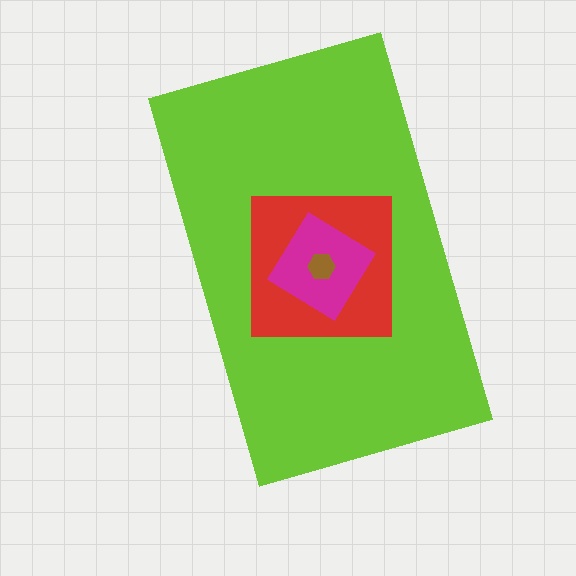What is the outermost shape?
The lime rectangle.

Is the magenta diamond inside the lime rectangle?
Yes.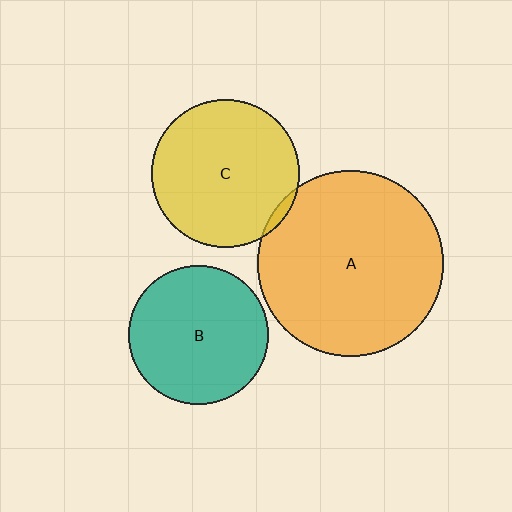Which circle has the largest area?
Circle A (orange).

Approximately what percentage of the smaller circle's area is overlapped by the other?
Approximately 5%.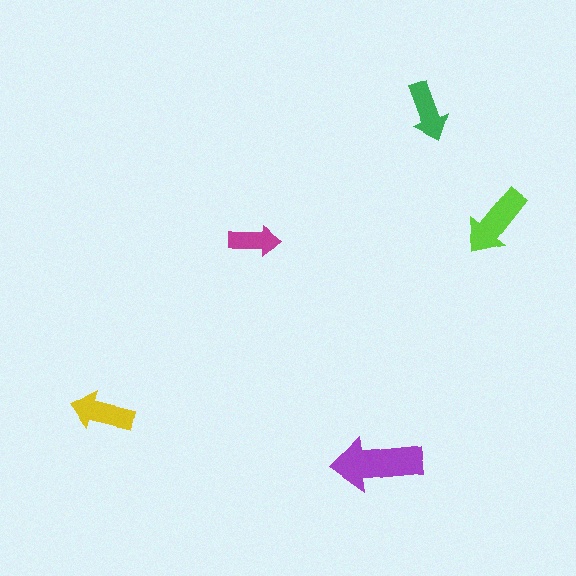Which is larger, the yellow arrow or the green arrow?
The yellow one.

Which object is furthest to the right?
The lime arrow is rightmost.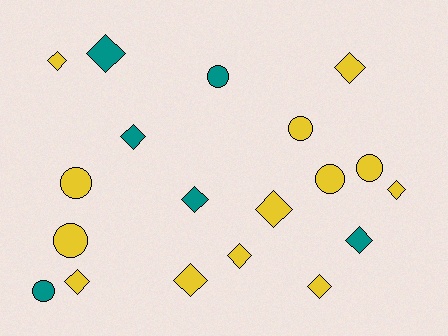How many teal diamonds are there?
There are 4 teal diamonds.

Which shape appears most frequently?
Diamond, with 12 objects.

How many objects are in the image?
There are 19 objects.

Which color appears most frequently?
Yellow, with 13 objects.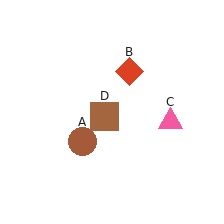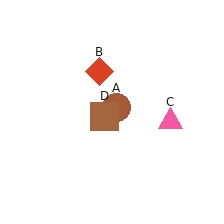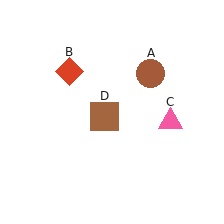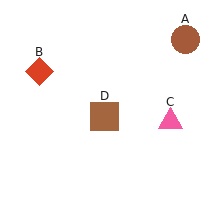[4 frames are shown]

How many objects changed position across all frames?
2 objects changed position: brown circle (object A), red diamond (object B).